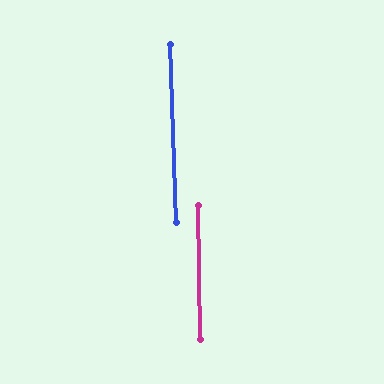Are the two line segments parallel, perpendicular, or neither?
Parallel — their directions differ by only 0.9°.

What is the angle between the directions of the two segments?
Approximately 1 degree.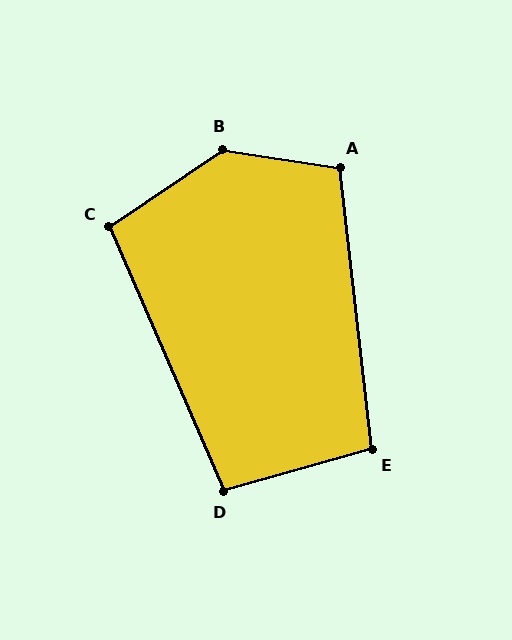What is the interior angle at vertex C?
Approximately 101 degrees (obtuse).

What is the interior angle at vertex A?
Approximately 105 degrees (obtuse).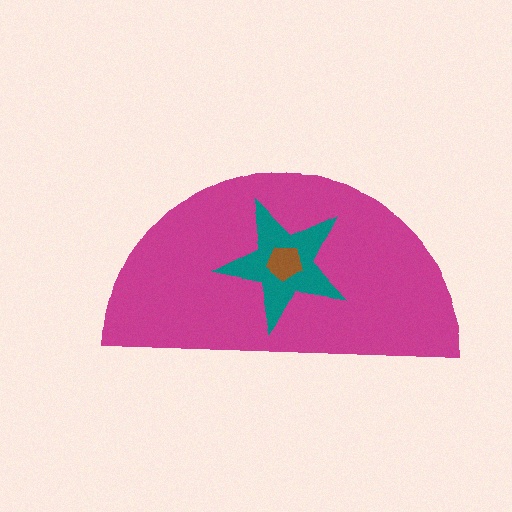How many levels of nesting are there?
3.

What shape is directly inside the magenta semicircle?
The teal star.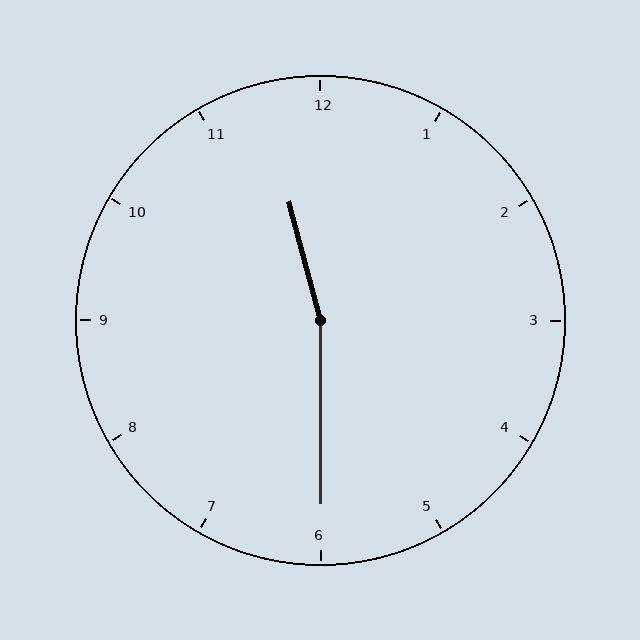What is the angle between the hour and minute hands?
Approximately 165 degrees.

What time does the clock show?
11:30.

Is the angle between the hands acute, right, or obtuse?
It is obtuse.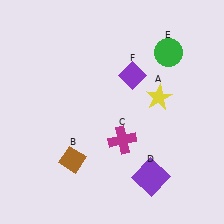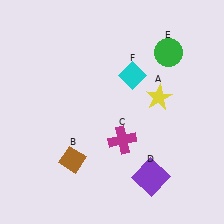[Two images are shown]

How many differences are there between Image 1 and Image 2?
There is 1 difference between the two images.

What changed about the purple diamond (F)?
In Image 1, F is purple. In Image 2, it changed to cyan.